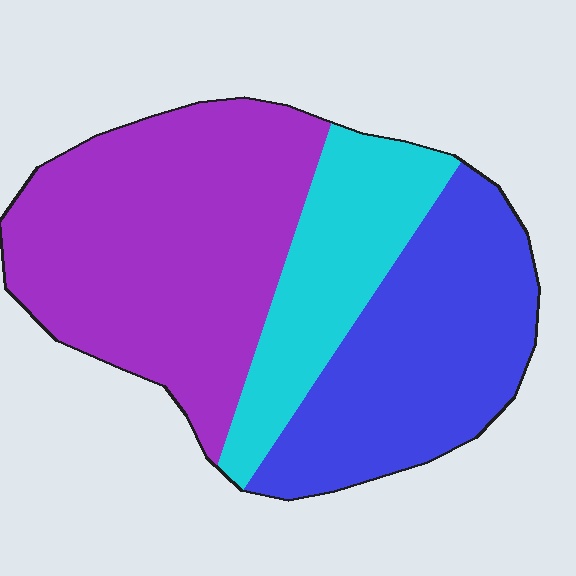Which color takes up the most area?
Purple, at roughly 45%.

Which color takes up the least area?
Cyan, at roughly 20%.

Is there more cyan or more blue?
Blue.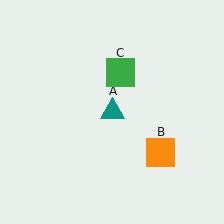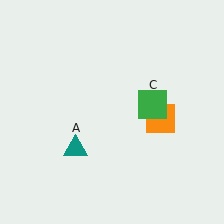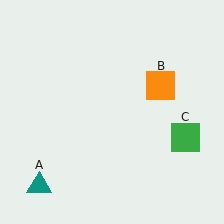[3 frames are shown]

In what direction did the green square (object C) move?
The green square (object C) moved down and to the right.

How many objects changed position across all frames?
3 objects changed position: teal triangle (object A), orange square (object B), green square (object C).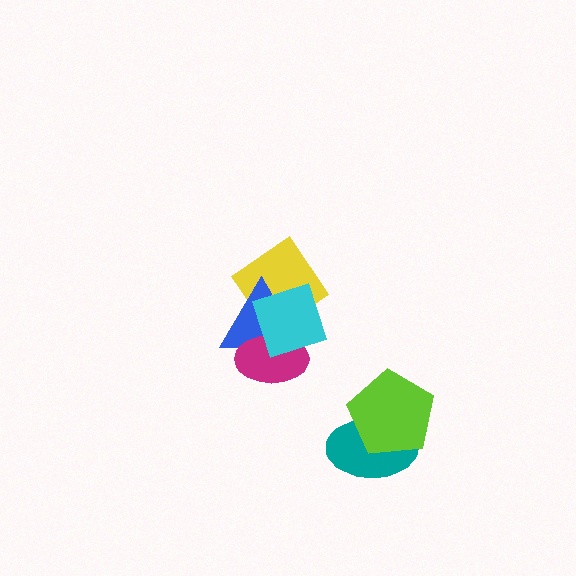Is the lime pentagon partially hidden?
No, no other shape covers it.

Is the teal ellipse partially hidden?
Yes, it is partially covered by another shape.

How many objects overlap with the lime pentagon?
1 object overlaps with the lime pentagon.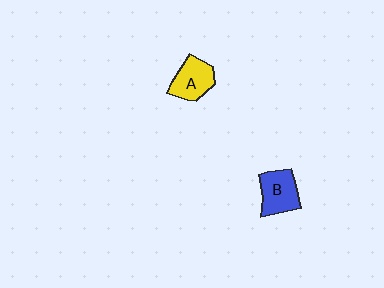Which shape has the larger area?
Shape B (blue).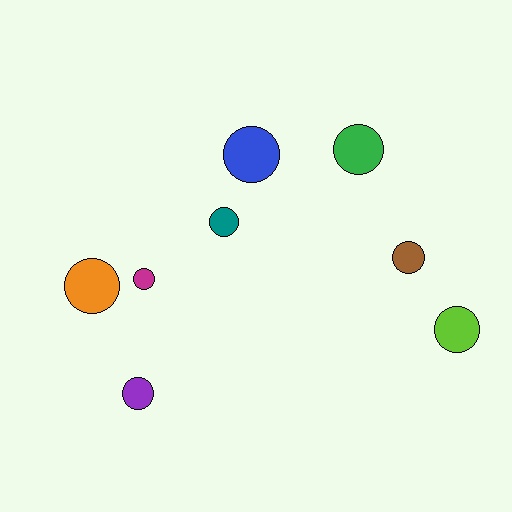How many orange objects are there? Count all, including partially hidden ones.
There is 1 orange object.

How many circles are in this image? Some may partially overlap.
There are 8 circles.